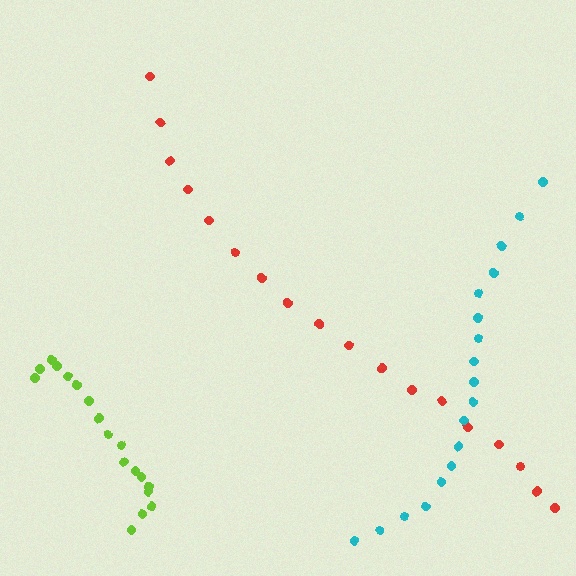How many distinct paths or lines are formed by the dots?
There are 3 distinct paths.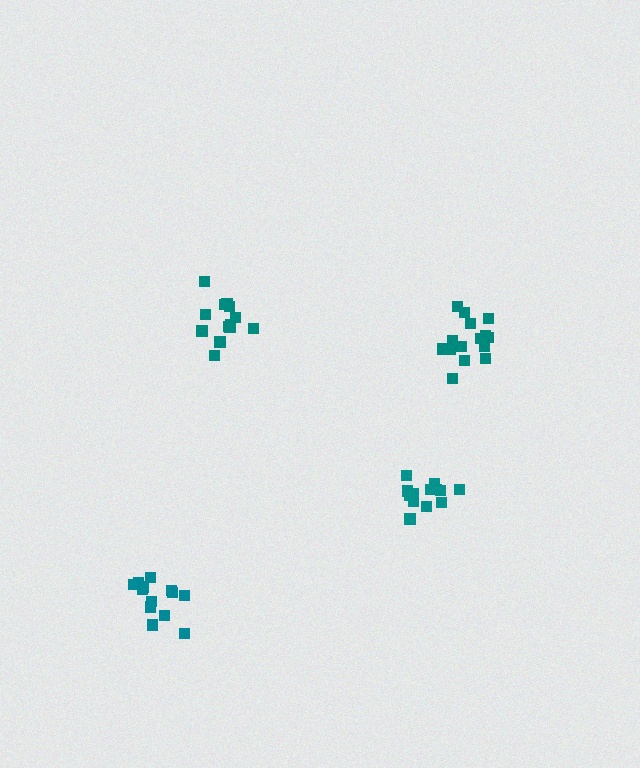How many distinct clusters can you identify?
There are 4 distinct clusters.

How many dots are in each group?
Group 1: 13 dots, Group 2: 13 dots, Group 3: 14 dots, Group 4: 15 dots (55 total).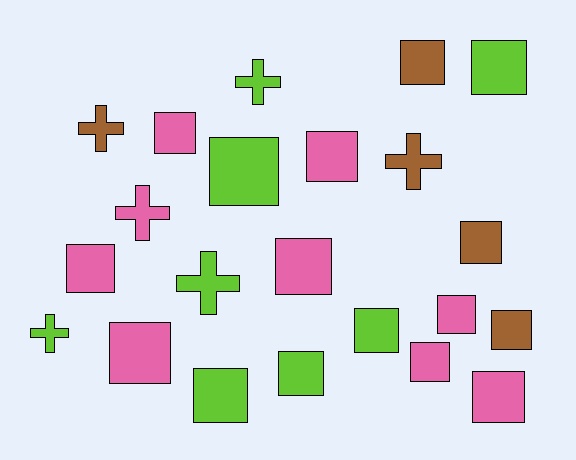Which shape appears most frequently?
Square, with 16 objects.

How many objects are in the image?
There are 22 objects.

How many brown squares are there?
There are 3 brown squares.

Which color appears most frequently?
Pink, with 9 objects.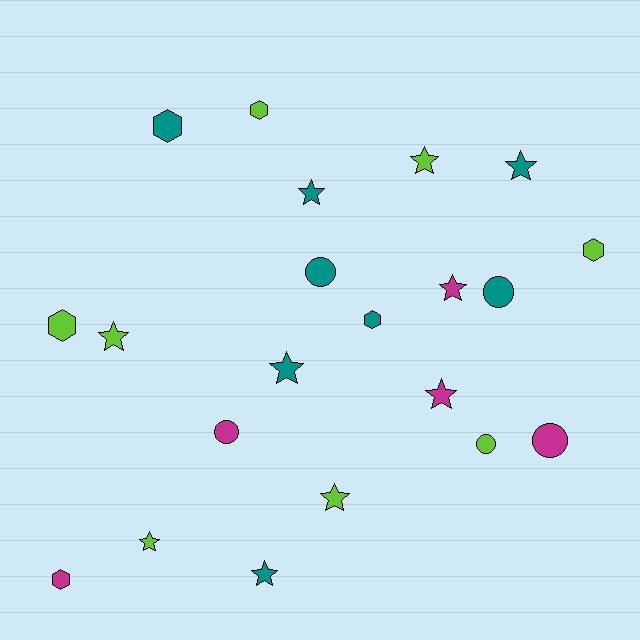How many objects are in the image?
There are 21 objects.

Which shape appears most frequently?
Star, with 10 objects.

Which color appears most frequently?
Lime, with 8 objects.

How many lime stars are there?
There are 4 lime stars.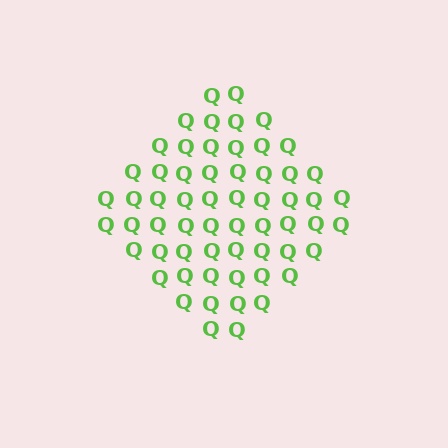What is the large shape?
The large shape is a diamond.